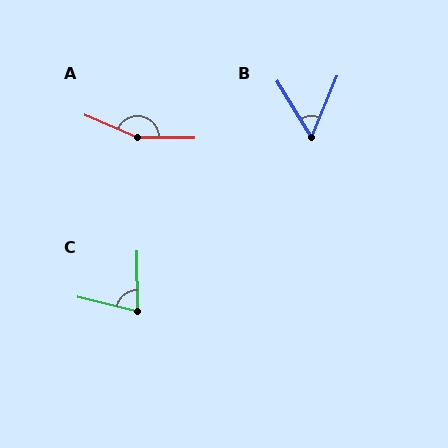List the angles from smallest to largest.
B (54°), C (76°), A (158°).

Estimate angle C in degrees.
Approximately 76 degrees.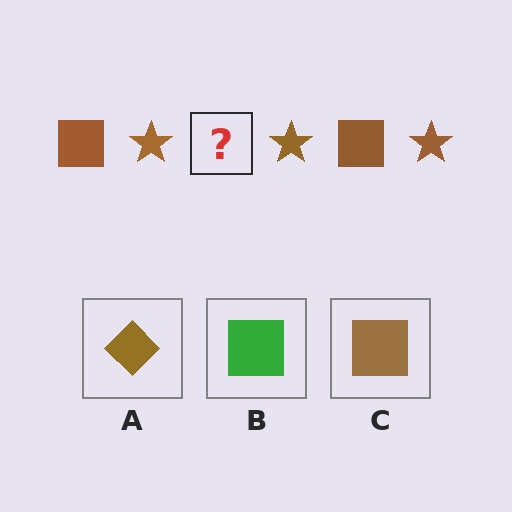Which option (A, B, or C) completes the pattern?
C.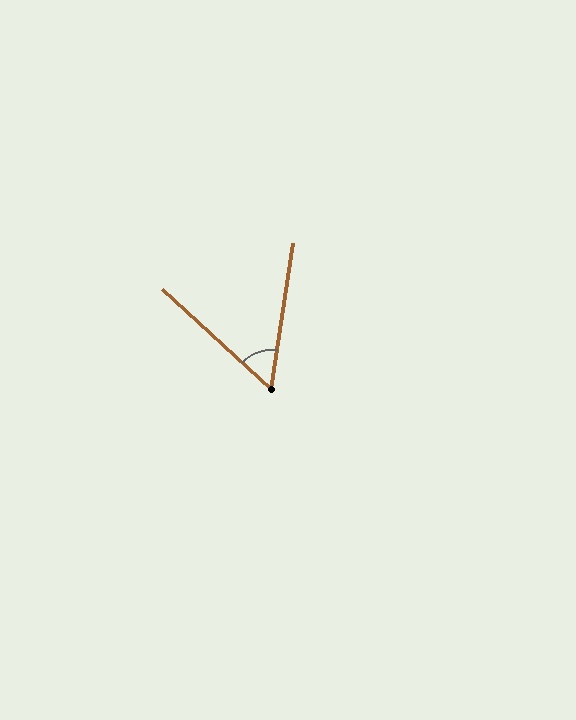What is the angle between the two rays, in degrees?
Approximately 56 degrees.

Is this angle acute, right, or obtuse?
It is acute.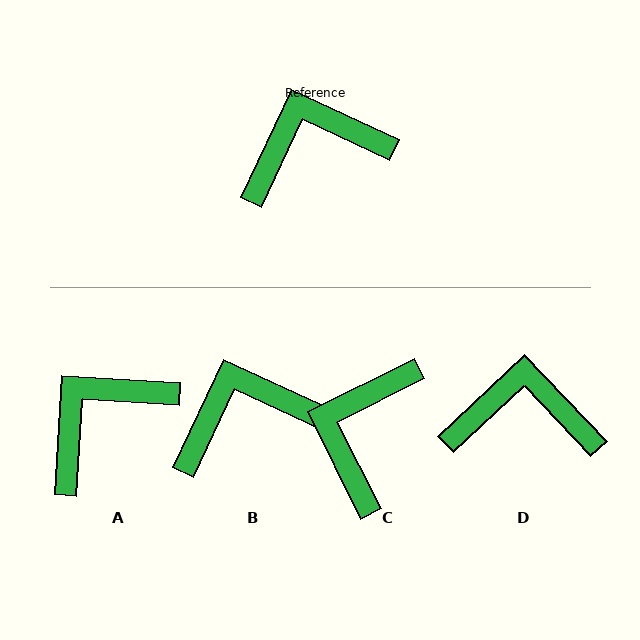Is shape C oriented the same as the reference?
No, it is off by about 52 degrees.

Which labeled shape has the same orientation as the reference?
B.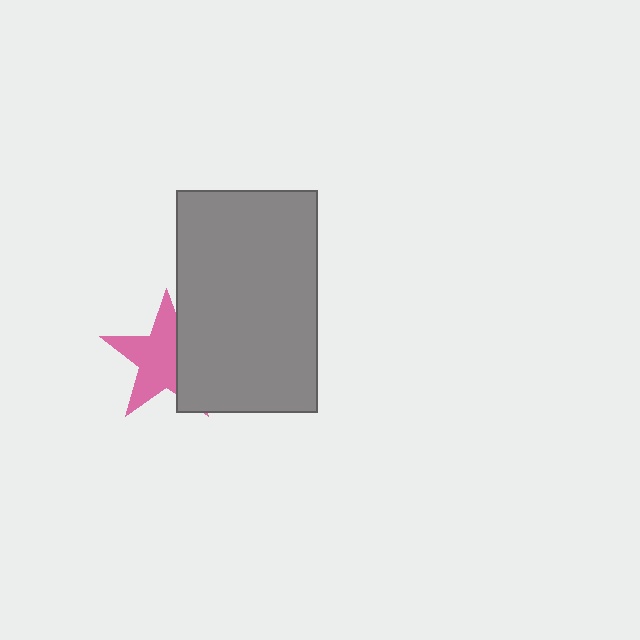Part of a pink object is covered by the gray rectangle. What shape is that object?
It is a star.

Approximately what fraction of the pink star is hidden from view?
Roughly 37% of the pink star is hidden behind the gray rectangle.